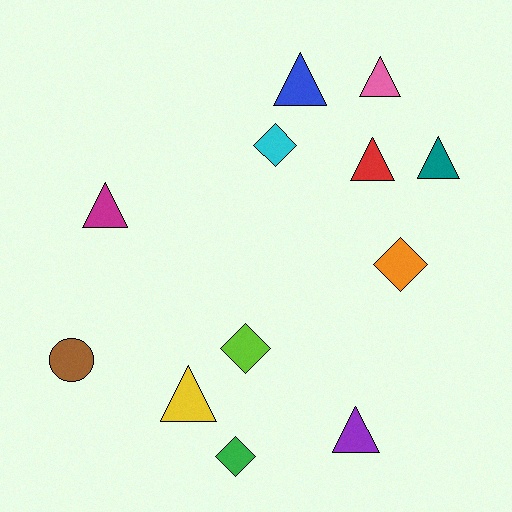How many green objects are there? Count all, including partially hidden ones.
There is 1 green object.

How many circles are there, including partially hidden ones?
There is 1 circle.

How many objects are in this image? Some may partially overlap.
There are 12 objects.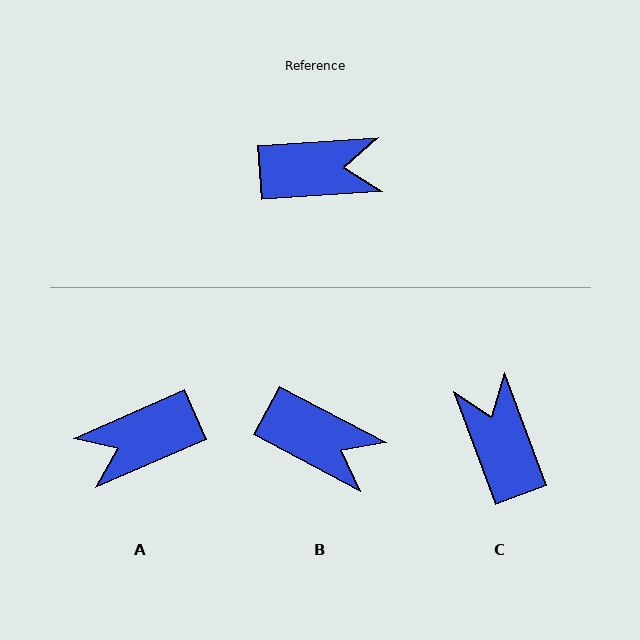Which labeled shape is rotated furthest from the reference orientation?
A, about 160 degrees away.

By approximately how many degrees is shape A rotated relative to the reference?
Approximately 160 degrees clockwise.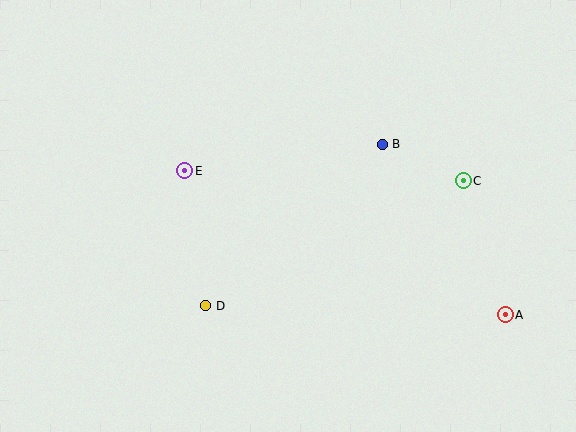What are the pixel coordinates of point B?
Point B is at (382, 144).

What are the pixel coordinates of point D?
Point D is at (206, 306).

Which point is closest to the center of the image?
Point E at (185, 171) is closest to the center.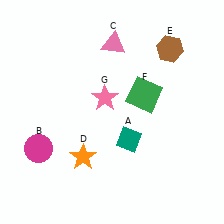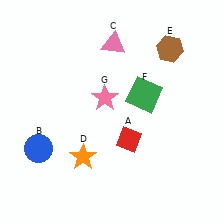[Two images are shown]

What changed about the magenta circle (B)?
In Image 1, B is magenta. In Image 2, it changed to blue.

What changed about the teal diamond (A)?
In Image 1, A is teal. In Image 2, it changed to red.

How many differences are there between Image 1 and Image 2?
There are 2 differences between the two images.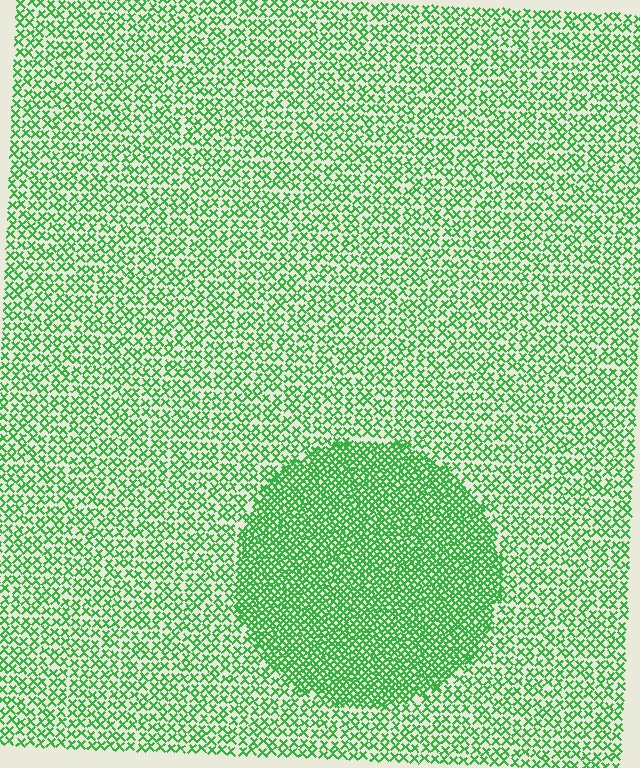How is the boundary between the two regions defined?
The boundary is defined by a change in element density (approximately 2.1x ratio). All elements are the same color, size, and shape.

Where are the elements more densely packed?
The elements are more densely packed inside the circle boundary.